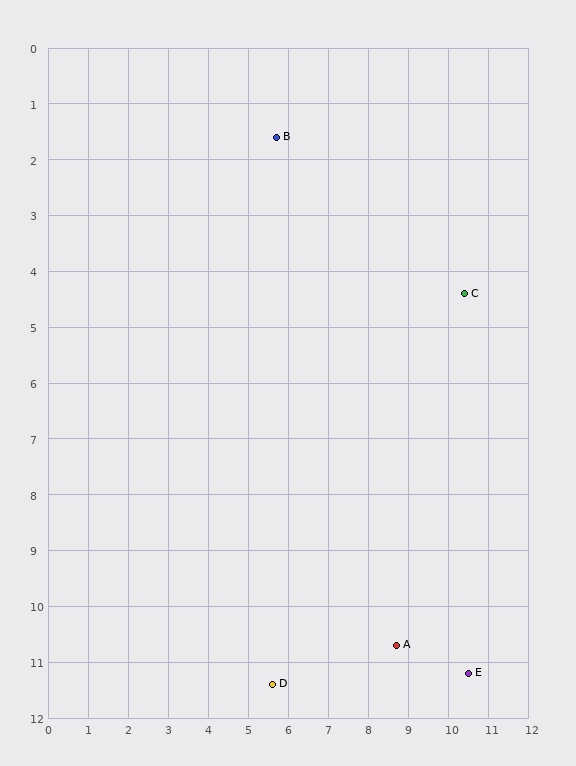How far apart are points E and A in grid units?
Points E and A are about 1.9 grid units apart.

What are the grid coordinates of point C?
Point C is at approximately (10.4, 4.4).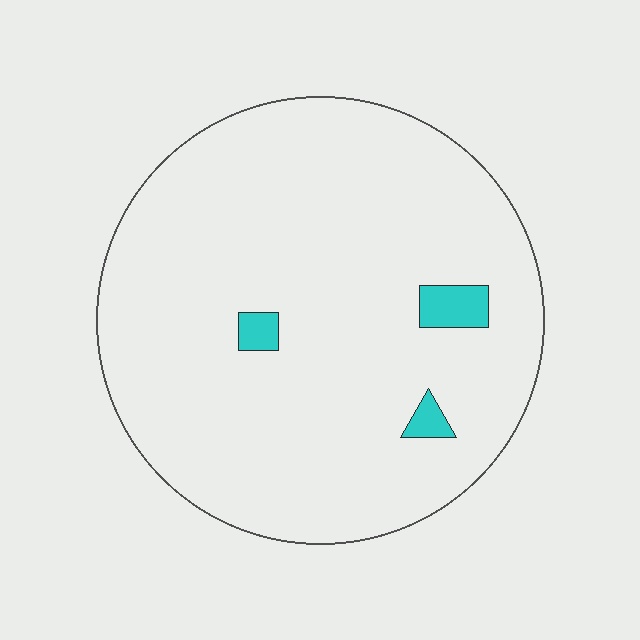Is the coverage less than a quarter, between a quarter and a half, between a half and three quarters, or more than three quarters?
Less than a quarter.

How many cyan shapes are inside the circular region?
3.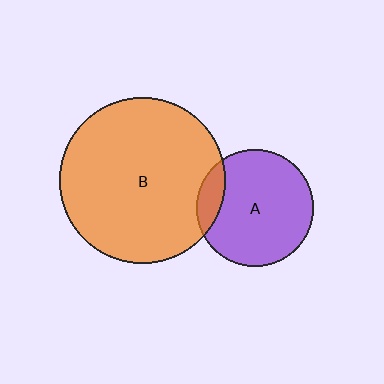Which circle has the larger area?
Circle B (orange).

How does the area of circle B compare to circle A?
Approximately 2.0 times.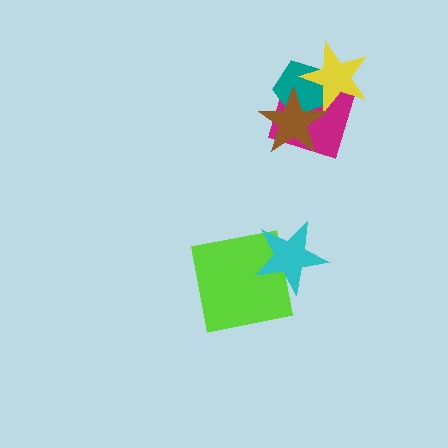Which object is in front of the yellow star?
The brown star is in front of the yellow star.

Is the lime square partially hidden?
Yes, it is partially covered by another shape.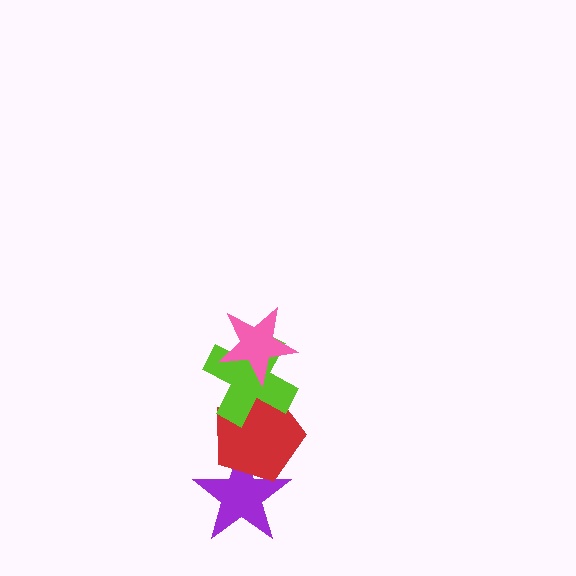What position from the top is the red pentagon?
The red pentagon is 3rd from the top.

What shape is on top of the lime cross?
The pink star is on top of the lime cross.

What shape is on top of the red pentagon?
The lime cross is on top of the red pentagon.